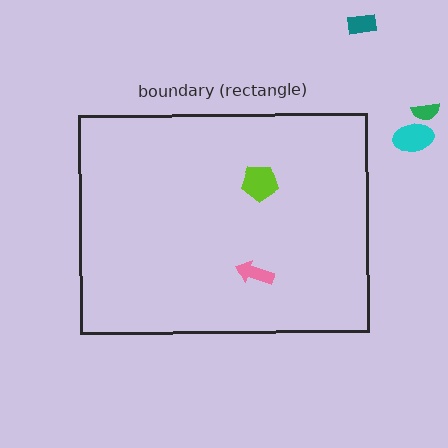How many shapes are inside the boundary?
2 inside, 3 outside.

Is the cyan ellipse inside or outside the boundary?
Outside.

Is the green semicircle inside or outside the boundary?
Outside.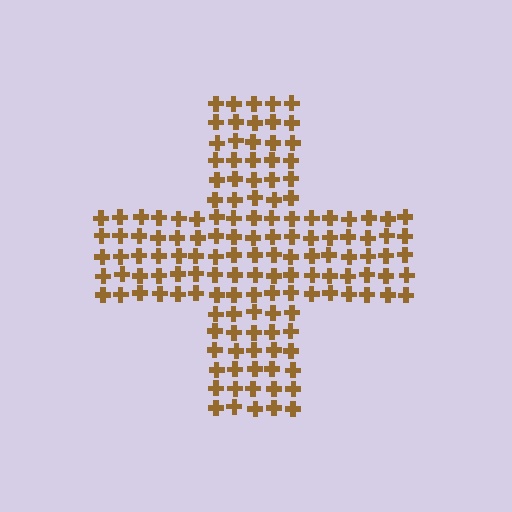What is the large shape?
The large shape is a cross.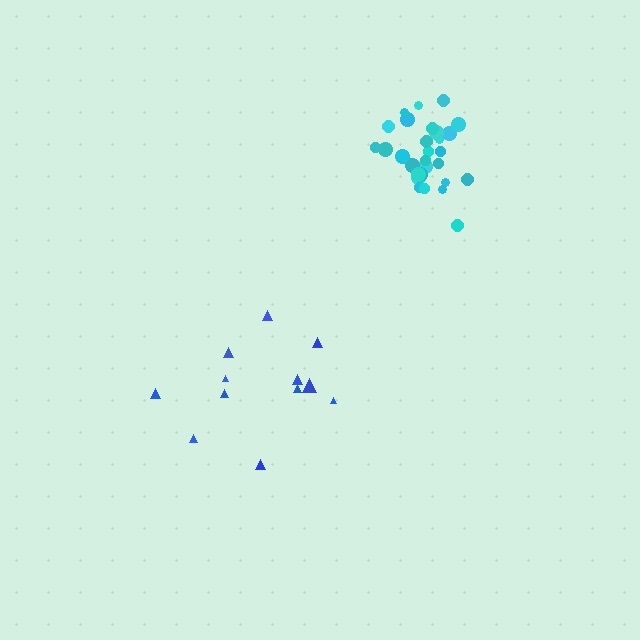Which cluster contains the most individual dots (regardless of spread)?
Cyan (30).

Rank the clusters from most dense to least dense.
cyan, blue.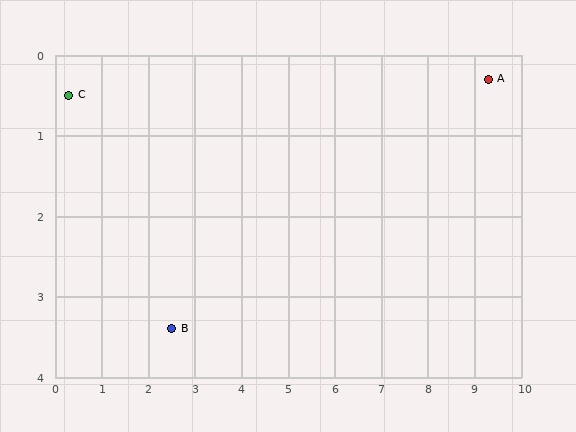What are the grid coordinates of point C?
Point C is at approximately (0.3, 0.5).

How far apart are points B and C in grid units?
Points B and C are about 3.6 grid units apart.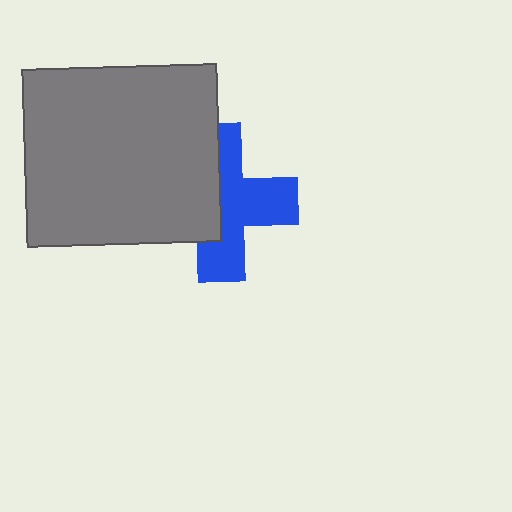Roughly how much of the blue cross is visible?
About half of it is visible (roughly 55%).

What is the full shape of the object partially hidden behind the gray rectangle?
The partially hidden object is a blue cross.